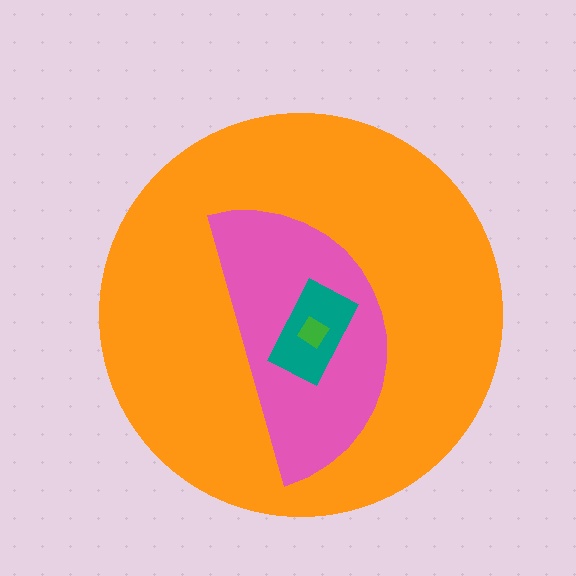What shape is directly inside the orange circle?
The pink semicircle.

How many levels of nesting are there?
4.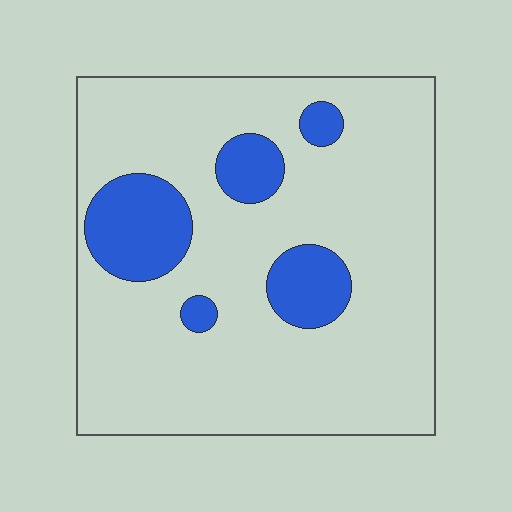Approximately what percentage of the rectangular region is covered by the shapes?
Approximately 15%.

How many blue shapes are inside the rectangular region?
5.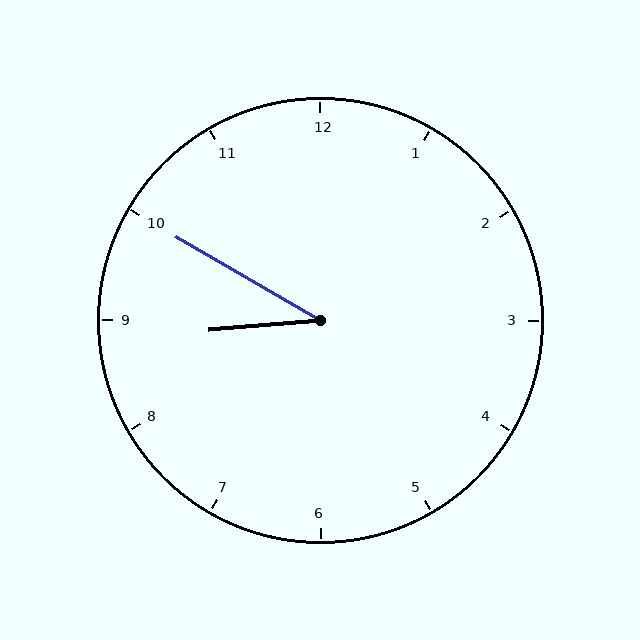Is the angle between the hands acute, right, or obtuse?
It is acute.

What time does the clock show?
8:50.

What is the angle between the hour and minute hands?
Approximately 35 degrees.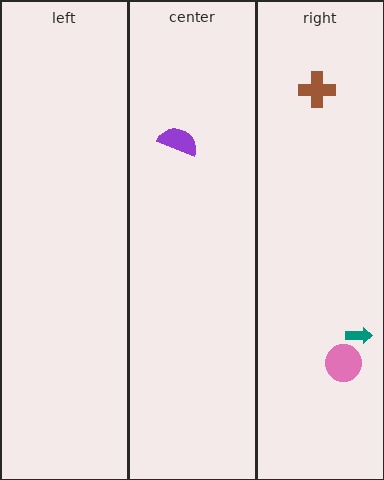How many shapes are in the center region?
1.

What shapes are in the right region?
The pink circle, the brown cross, the teal arrow.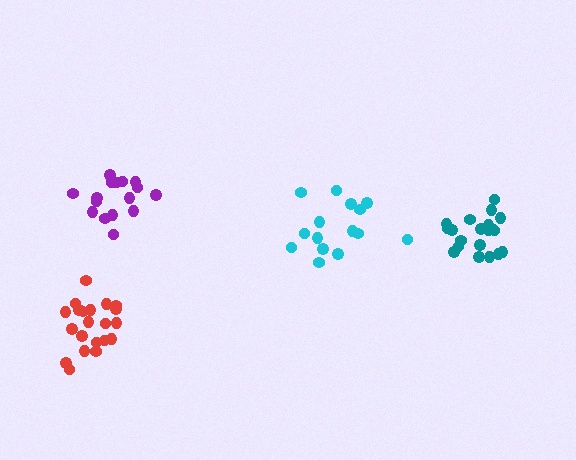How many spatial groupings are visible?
There are 4 spatial groupings.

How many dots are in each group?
Group 1: 15 dots, Group 2: 20 dots, Group 3: 21 dots, Group 4: 16 dots (72 total).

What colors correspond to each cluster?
The clusters are colored: cyan, teal, red, purple.